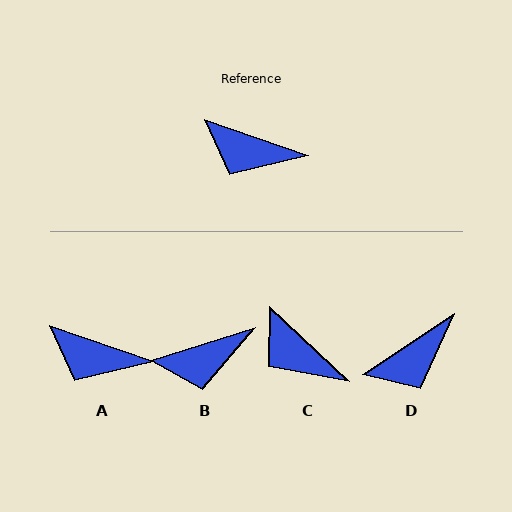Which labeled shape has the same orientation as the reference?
A.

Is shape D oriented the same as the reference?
No, it is off by about 52 degrees.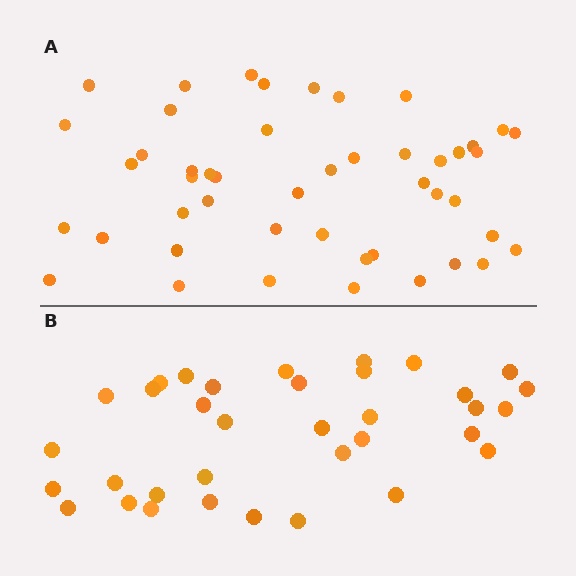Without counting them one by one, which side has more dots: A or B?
Region A (the top region) has more dots.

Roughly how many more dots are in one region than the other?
Region A has roughly 12 or so more dots than region B.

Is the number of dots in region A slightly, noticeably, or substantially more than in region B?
Region A has noticeably more, but not dramatically so. The ratio is roughly 1.3 to 1.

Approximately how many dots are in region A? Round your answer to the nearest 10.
About 50 dots. (The exact count is 47, which rounds to 50.)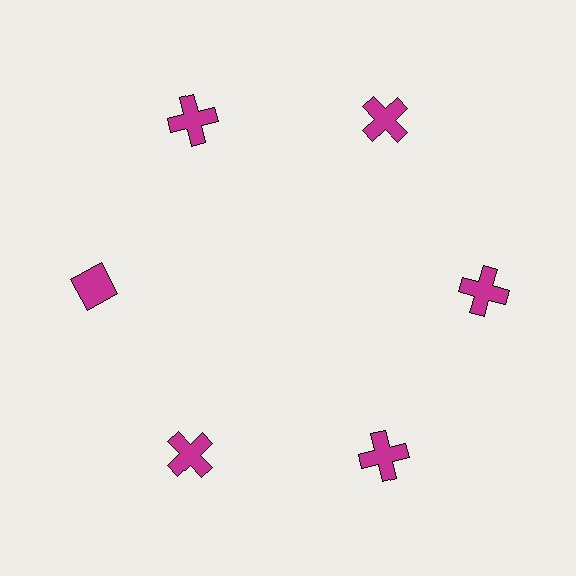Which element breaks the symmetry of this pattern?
The magenta diamond at roughly the 9 o'clock position breaks the symmetry. All other shapes are magenta crosses.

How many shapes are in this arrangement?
There are 6 shapes arranged in a ring pattern.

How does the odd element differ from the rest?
It has a different shape: diamond instead of cross.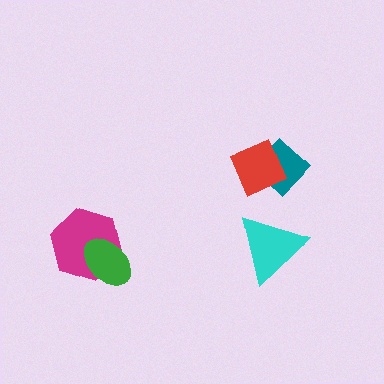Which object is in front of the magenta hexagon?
The green ellipse is in front of the magenta hexagon.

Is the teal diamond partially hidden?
Yes, it is partially covered by another shape.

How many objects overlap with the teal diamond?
1 object overlaps with the teal diamond.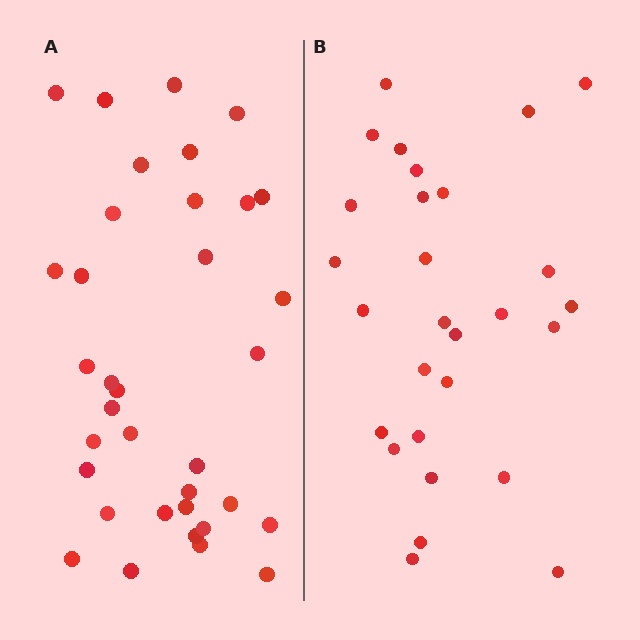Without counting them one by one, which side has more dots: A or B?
Region A (the left region) has more dots.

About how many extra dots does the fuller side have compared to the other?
Region A has roughly 8 or so more dots than region B.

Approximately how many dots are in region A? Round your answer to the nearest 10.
About 40 dots. (The exact count is 35, which rounds to 40.)